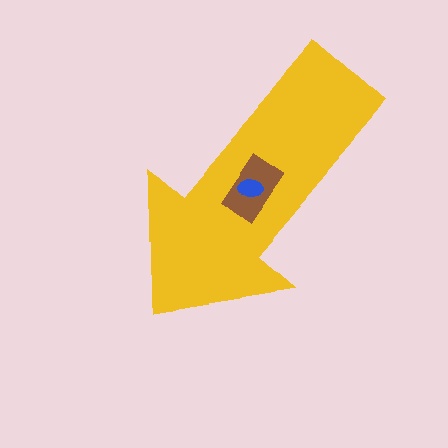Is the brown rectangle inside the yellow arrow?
Yes.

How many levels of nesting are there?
3.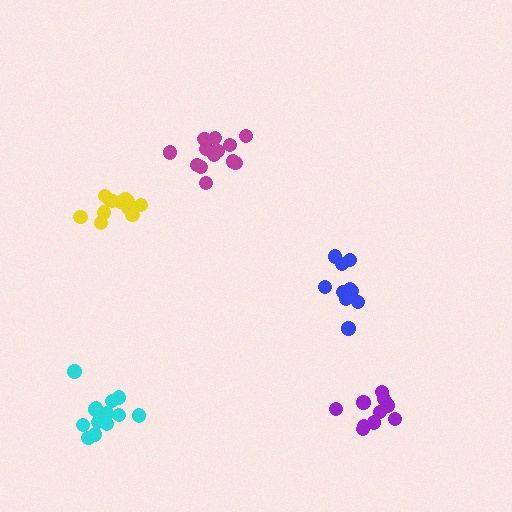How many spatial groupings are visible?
There are 5 spatial groupings.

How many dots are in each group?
Group 1: 10 dots, Group 2: 12 dots, Group 3: 14 dots, Group 4: 13 dots, Group 5: 10 dots (59 total).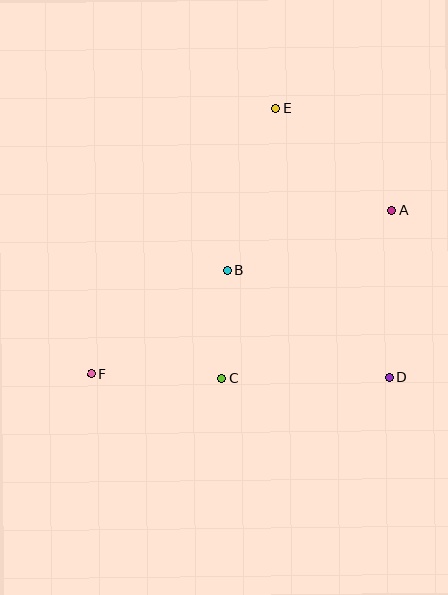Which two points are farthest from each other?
Points A and F are farthest from each other.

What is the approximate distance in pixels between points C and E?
The distance between C and E is approximately 275 pixels.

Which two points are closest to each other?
Points B and C are closest to each other.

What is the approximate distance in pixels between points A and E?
The distance between A and E is approximately 154 pixels.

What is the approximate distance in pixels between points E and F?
The distance between E and F is approximately 324 pixels.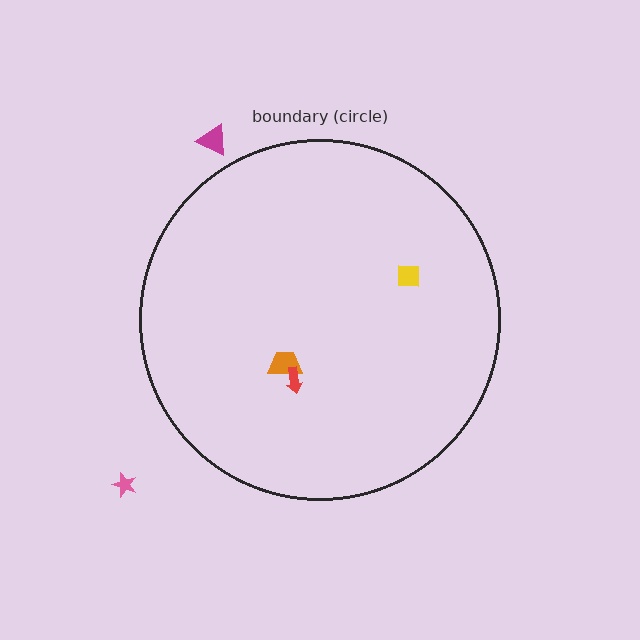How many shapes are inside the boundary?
3 inside, 2 outside.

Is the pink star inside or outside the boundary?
Outside.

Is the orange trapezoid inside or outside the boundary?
Inside.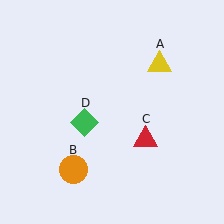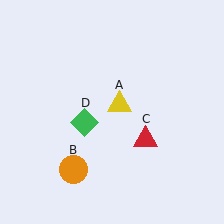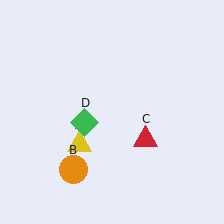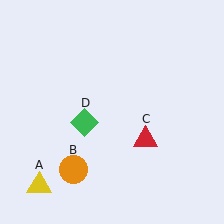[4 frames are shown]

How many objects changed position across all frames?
1 object changed position: yellow triangle (object A).